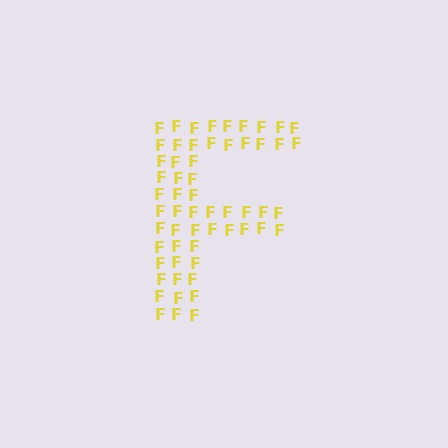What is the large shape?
The large shape is the letter F.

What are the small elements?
The small elements are letter F's.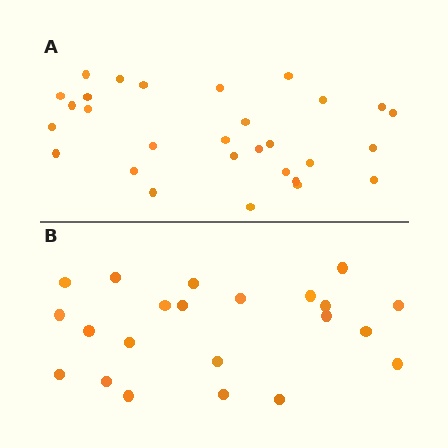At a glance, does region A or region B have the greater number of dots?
Region A (the top region) has more dots.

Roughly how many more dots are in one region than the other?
Region A has roughly 8 or so more dots than region B.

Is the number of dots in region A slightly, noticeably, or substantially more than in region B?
Region A has noticeably more, but not dramatically so. The ratio is roughly 1.3 to 1.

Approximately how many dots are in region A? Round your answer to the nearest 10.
About 30 dots. (The exact count is 29, which rounds to 30.)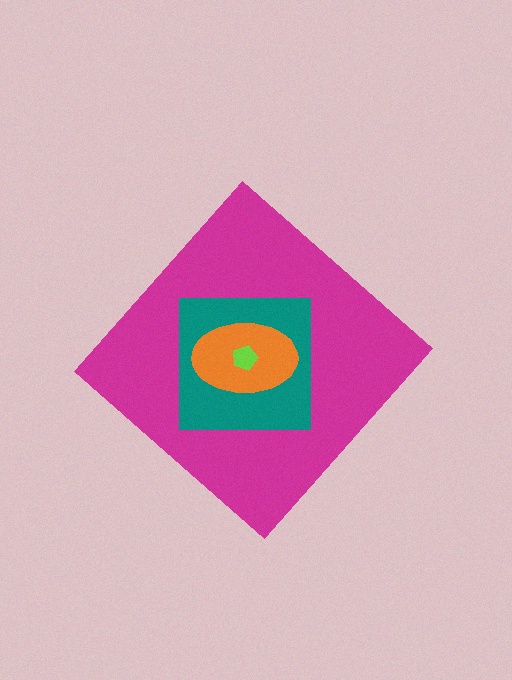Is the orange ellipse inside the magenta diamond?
Yes.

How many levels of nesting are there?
4.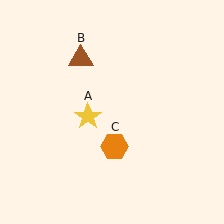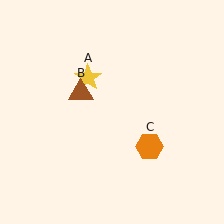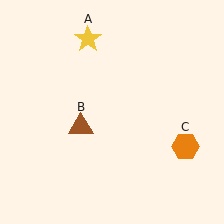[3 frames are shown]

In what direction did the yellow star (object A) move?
The yellow star (object A) moved up.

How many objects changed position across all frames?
3 objects changed position: yellow star (object A), brown triangle (object B), orange hexagon (object C).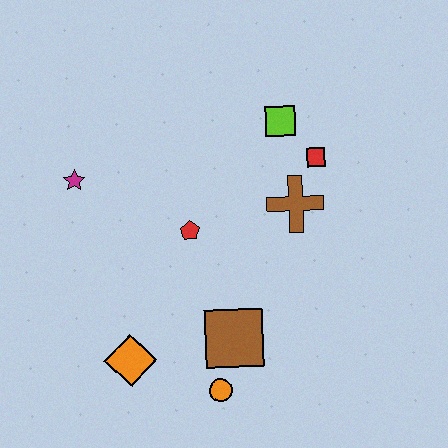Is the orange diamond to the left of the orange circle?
Yes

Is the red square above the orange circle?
Yes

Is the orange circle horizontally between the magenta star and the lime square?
Yes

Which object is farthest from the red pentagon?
The orange circle is farthest from the red pentagon.